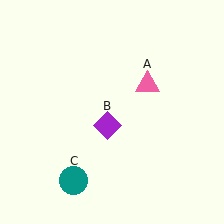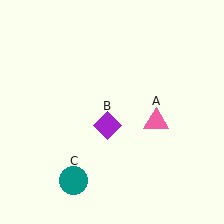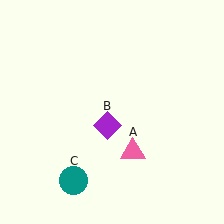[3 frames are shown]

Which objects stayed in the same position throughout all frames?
Purple diamond (object B) and teal circle (object C) remained stationary.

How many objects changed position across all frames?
1 object changed position: pink triangle (object A).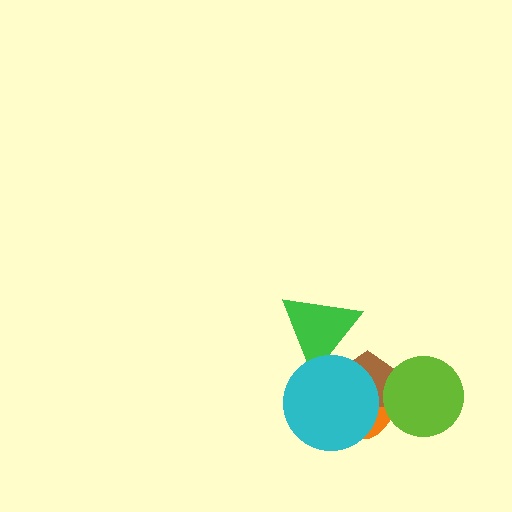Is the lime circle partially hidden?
No, no other shape covers it.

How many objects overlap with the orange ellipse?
3 objects overlap with the orange ellipse.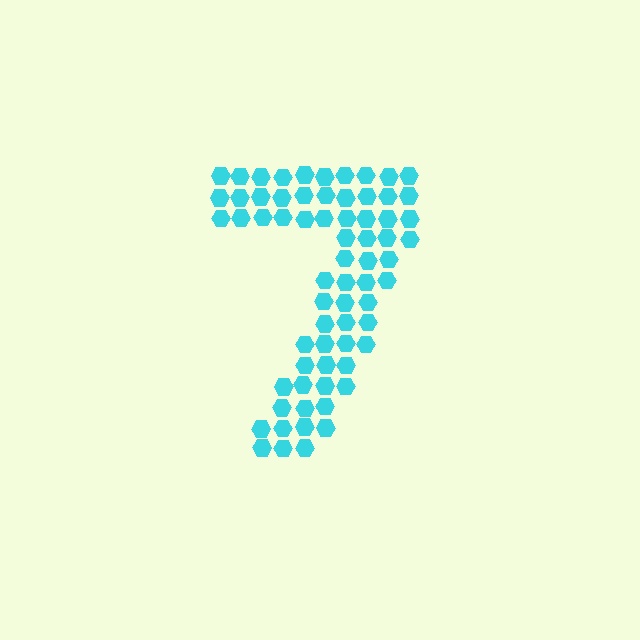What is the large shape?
The large shape is the digit 7.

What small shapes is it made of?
It is made of small hexagons.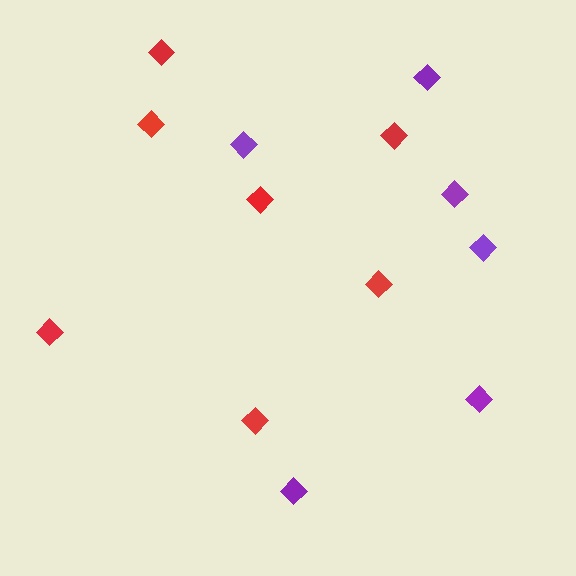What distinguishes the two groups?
There are 2 groups: one group of red diamonds (7) and one group of purple diamonds (6).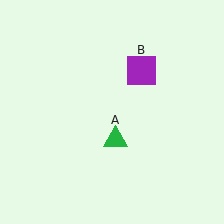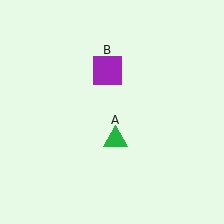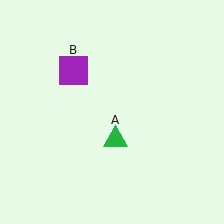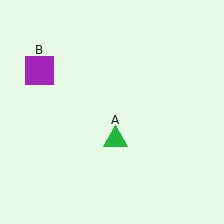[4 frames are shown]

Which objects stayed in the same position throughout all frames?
Green triangle (object A) remained stationary.